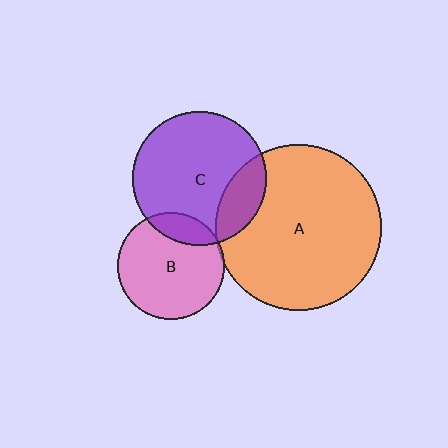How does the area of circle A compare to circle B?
Approximately 2.4 times.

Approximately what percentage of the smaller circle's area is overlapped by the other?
Approximately 5%.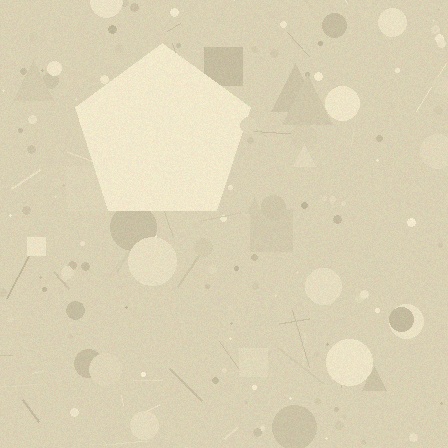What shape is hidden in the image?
A pentagon is hidden in the image.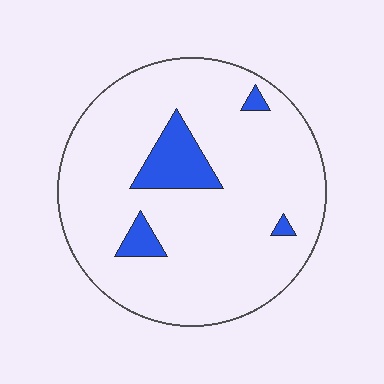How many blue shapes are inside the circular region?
4.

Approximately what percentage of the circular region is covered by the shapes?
Approximately 10%.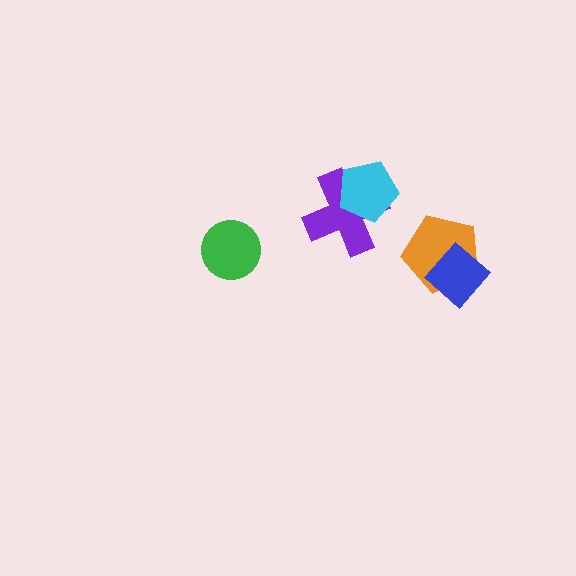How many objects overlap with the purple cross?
1 object overlaps with the purple cross.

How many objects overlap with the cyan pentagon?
1 object overlaps with the cyan pentagon.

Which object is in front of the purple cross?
The cyan pentagon is in front of the purple cross.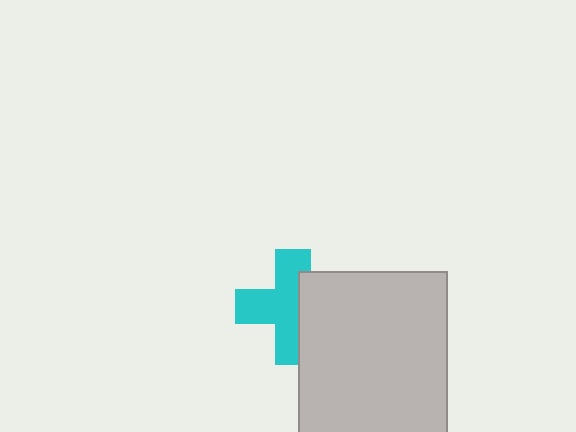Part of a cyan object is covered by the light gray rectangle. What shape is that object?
It is a cross.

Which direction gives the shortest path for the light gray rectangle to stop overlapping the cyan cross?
Moving right gives the shortest separation.